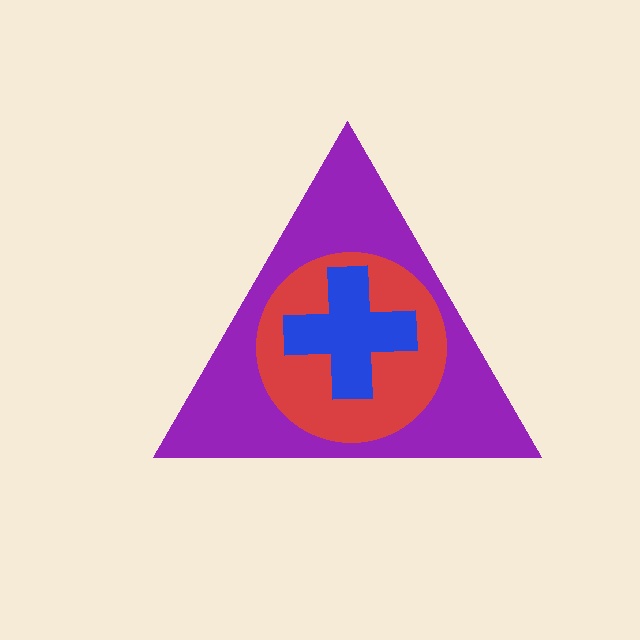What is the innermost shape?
The blue cross.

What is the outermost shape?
The purple triangle.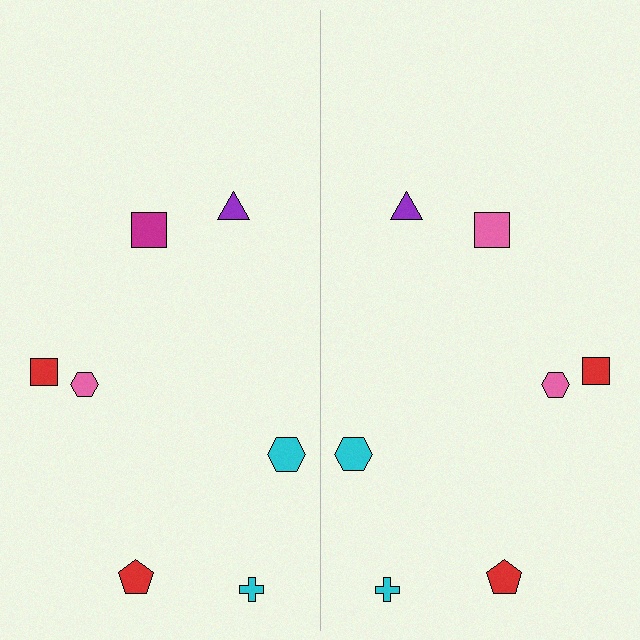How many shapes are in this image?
There are 14 shapes in this image.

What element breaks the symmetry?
The pink square on the right side breaks the symmetry — its mirror counterpart is magenta.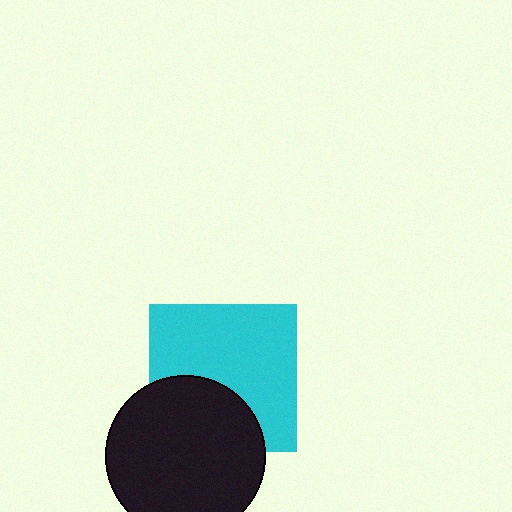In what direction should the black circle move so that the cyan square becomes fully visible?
The black circle should move down. That is the shortest direction to clear the overlap and leave the cyan square fully visible.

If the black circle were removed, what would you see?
You would see the complete cyan square.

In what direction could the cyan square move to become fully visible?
The cyan square could move up. That would shift it out from behind the black circle entirely.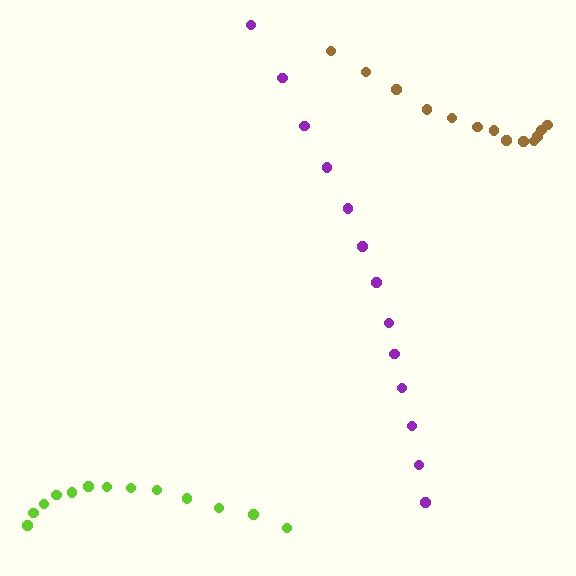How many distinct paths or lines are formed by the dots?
There are 3 distinct paths.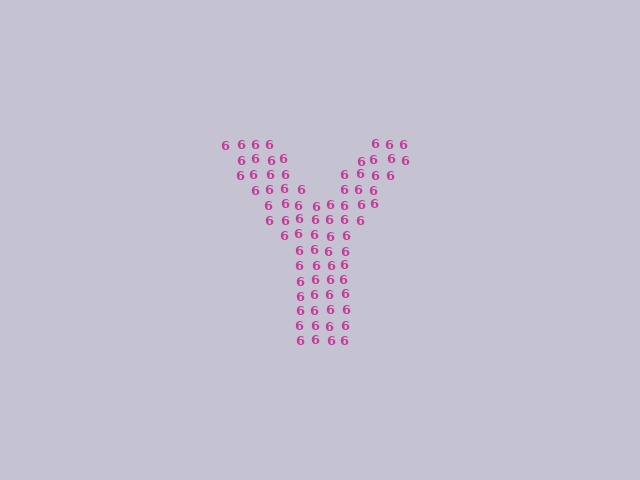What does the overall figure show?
The overall figure shows the letter Y.